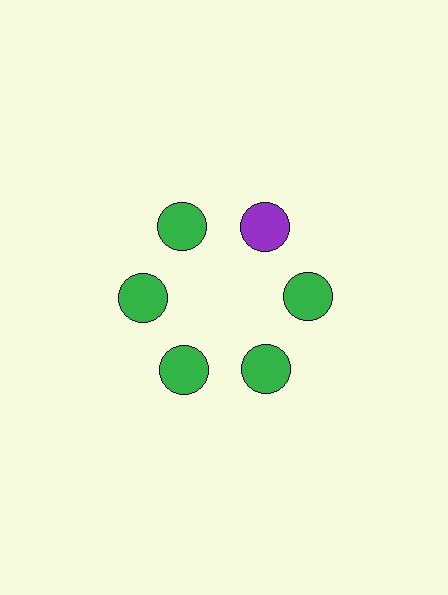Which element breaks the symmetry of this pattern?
The purple circle at roughly the 1 o'clock position breaks the symmetry. All other shapes are green circles.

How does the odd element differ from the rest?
It has a different color: purple instead of green.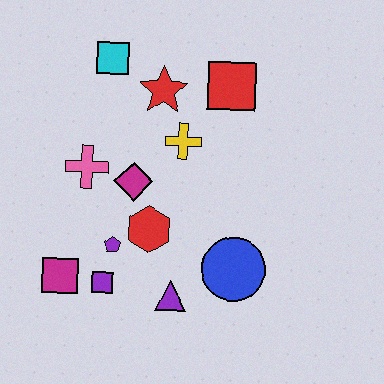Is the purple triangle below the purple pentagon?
Yes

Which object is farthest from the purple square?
The red square is farthest from the purple square.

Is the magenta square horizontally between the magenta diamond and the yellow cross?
No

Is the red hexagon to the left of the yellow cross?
Yes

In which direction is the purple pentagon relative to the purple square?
The purple pentagon is above the purple square.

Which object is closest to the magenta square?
The purple square is closest to the magenta square.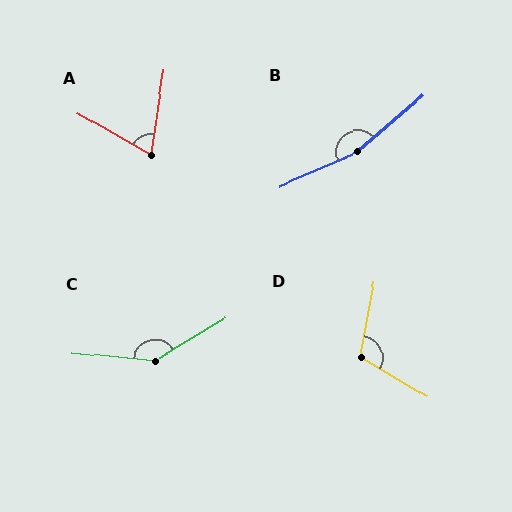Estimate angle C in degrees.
Approximately 143 degrees.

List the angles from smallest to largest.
A (69°), D (110°), C (143°), B (163°).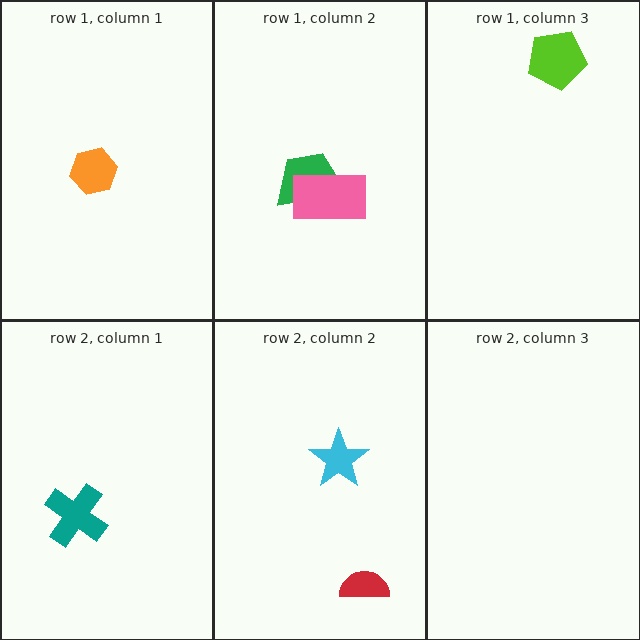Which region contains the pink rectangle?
The row 1, column 2 region.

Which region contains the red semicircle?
The row 2, column 2 region.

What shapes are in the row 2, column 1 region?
The teal cross.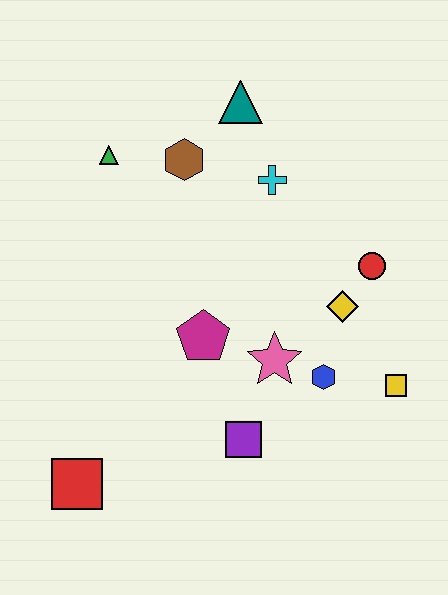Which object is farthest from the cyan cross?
The red square is farthest from the cyan cross.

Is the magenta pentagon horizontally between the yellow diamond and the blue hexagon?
No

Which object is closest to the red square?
The purple square is closest to the red square.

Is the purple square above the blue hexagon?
No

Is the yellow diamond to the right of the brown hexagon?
Yes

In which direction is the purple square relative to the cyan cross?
The purple square is below the cyan cross.